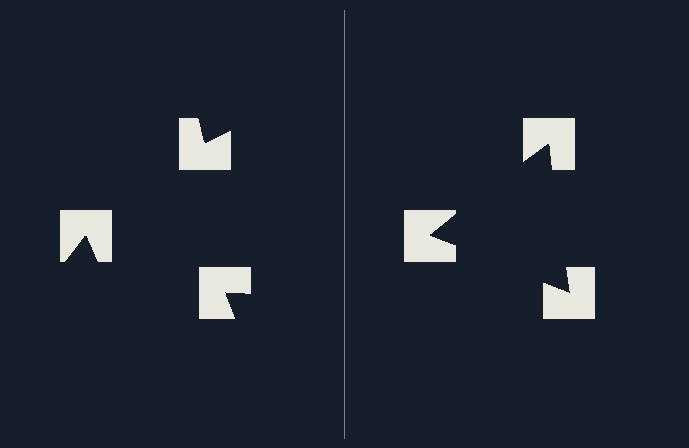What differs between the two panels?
The notched squares are positioned identically on both sides; only the wedge orientations differ. On the right they align to a triangle; on the left they are misaligned.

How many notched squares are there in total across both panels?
6 — 3 on each side.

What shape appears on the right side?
An illusory triangle.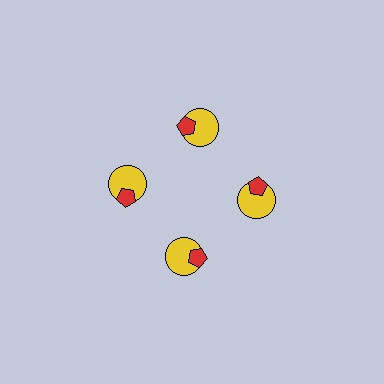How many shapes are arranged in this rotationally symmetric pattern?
There are 8 shapes, arranged in 4 groups of 2.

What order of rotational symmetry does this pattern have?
This pattern has 4-fold rotational symmetry.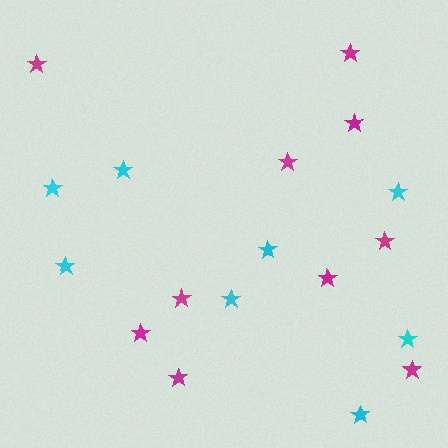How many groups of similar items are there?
There are 2 groups: one group of cyan stars (8) and one group of magenta stars (10).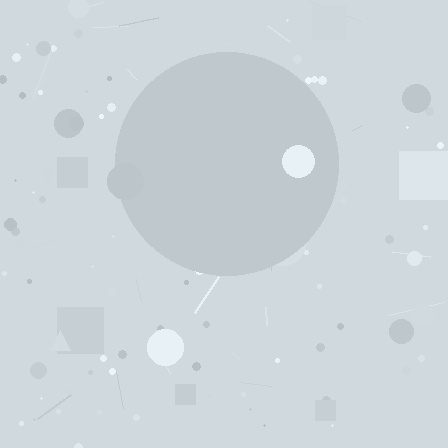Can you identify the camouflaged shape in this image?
The camouflaged shape is a circle.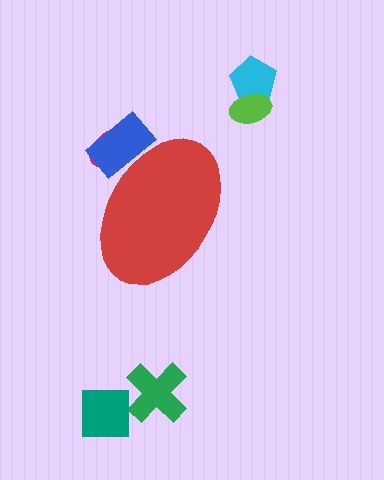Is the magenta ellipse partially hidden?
Yes, the magenta ellipse is partially hidden behind the red ellipse.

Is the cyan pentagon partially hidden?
No, the cyan pentagon is fully visible.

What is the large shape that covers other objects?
A red ellipse.